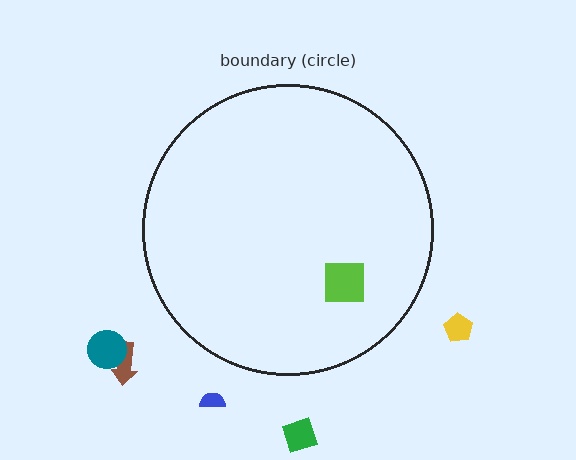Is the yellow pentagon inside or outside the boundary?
Outside.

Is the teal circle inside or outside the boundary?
Outside.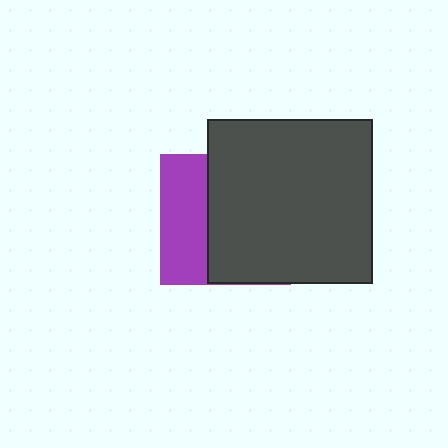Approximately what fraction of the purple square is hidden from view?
Roughly 63% of the purple square is hidden behind the dark gray square.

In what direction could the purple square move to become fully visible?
The purple square could move left. That would shift it out from behind the dark gray square entirely.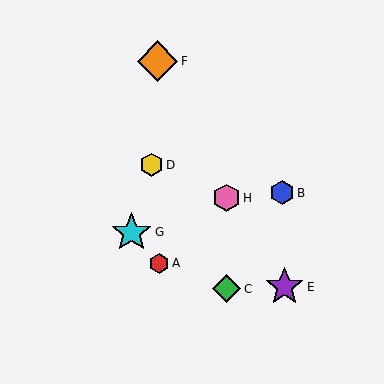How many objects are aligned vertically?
2 objects (C, H) are aligned vertically.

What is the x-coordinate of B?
Object B is at x≈282.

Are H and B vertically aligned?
No, H is at x≈226 and B is at x≈282.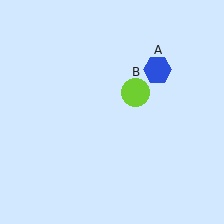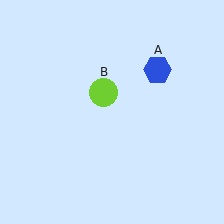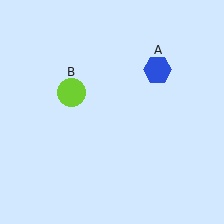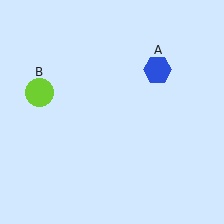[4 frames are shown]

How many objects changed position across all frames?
1 object changed position: lime circle (object B).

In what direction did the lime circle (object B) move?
The lime circle (object B) moved left.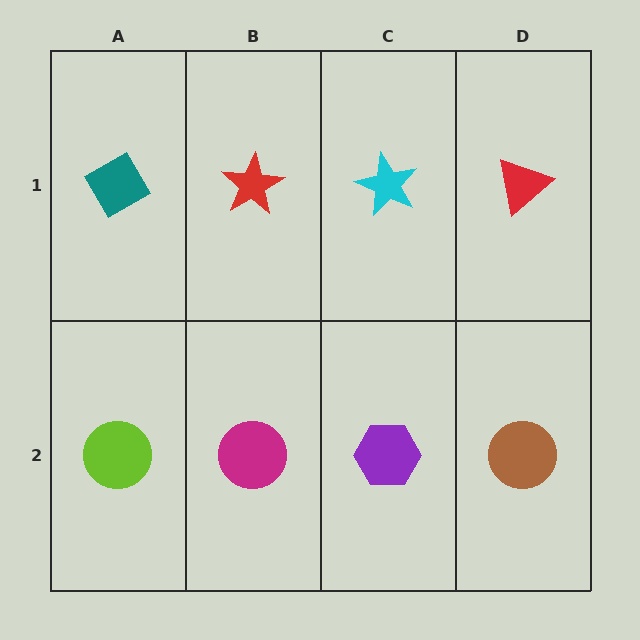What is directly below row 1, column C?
A purple hexagon.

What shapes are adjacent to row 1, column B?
A magenta circle (row 2, column B), a teal diamond (row 1, column A), a cyan star (row 1, column C).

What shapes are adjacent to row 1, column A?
A lime circle (row 2, column A), a red star (row 1, column B).